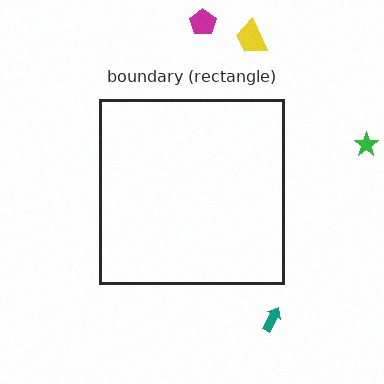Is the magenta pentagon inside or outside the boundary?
Outside.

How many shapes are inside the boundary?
0 inside, 4 outside.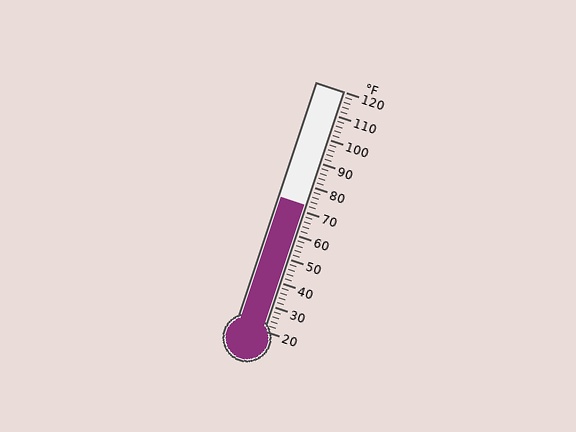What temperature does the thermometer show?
The thermometer shows approximately 72°F.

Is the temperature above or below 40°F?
The temperature is above 40°F.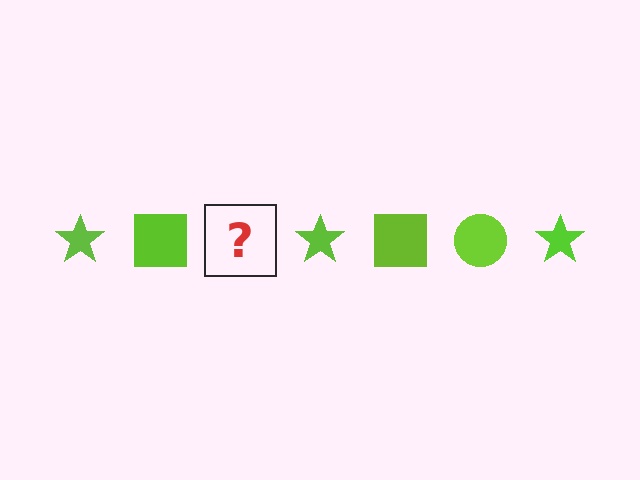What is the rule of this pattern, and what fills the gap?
The rule is that the pattern cycles through star, square, circle shapes in lime. The gap should be filled with a lime circle.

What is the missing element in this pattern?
The missing element is a lime circle.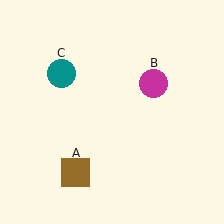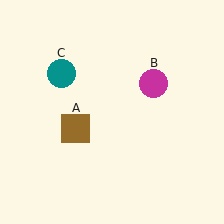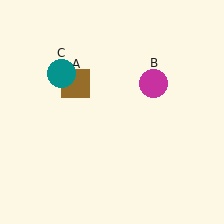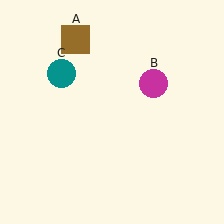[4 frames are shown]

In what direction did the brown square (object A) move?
The brown square (object A) moved up.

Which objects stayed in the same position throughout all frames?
Magenta circle (object B) and teal circle (object C) remained stationary.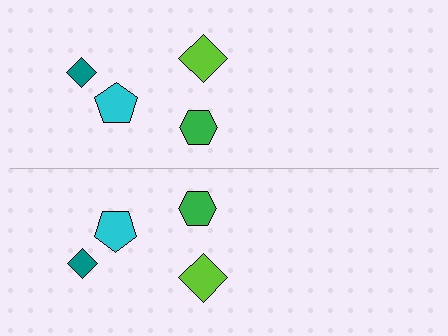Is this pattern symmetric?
Yes, this pattern has bilateral (reflection) symmetry.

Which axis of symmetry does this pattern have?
The pattern has a horizontal axis of symmetry running through the center of the image.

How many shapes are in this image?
There are 8 shapes in this image.